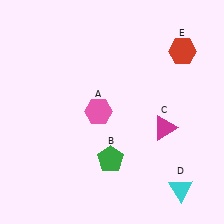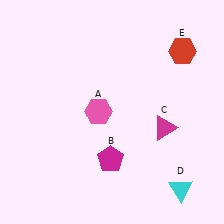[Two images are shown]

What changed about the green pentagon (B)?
In Image 1, B is green. In Image 2, it changed to magenta.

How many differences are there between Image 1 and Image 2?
There is 1 difference between the two images.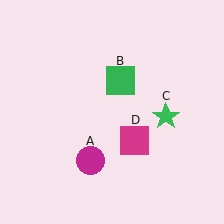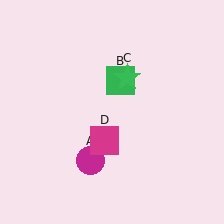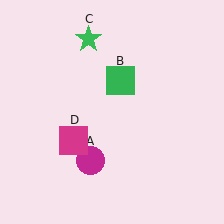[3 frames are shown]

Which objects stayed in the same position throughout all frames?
Magenta circle (object A) and green square (object B) remained stationary.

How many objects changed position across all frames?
2 objects changed position: green star (object C), magenta square (object D).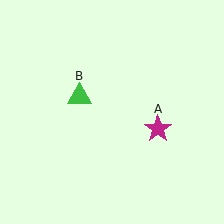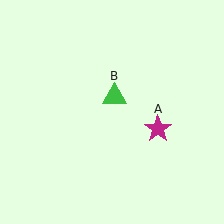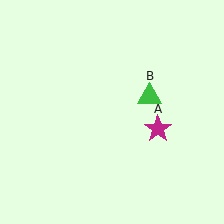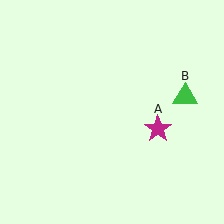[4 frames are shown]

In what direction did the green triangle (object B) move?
The green triangle (object B) moved right.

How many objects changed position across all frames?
1 object changed position: green triangle (object B).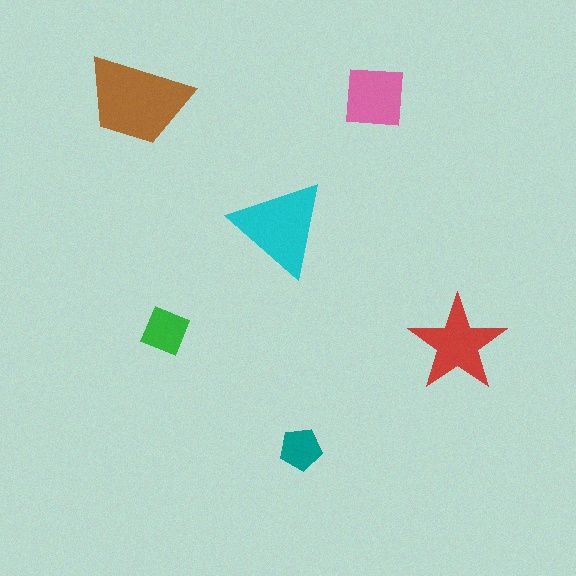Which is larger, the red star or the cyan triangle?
The cyan triangle.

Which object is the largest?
The brown trapezoid.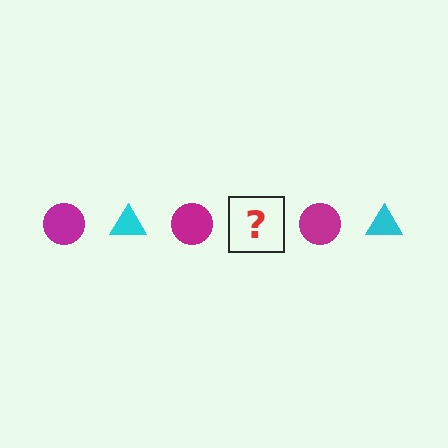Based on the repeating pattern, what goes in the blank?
The blank should be a cyan triangle.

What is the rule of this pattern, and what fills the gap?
The rule is that the pattern alternates between magenta circle and cyan triangle. The gap should be filled with a cyan triangle.